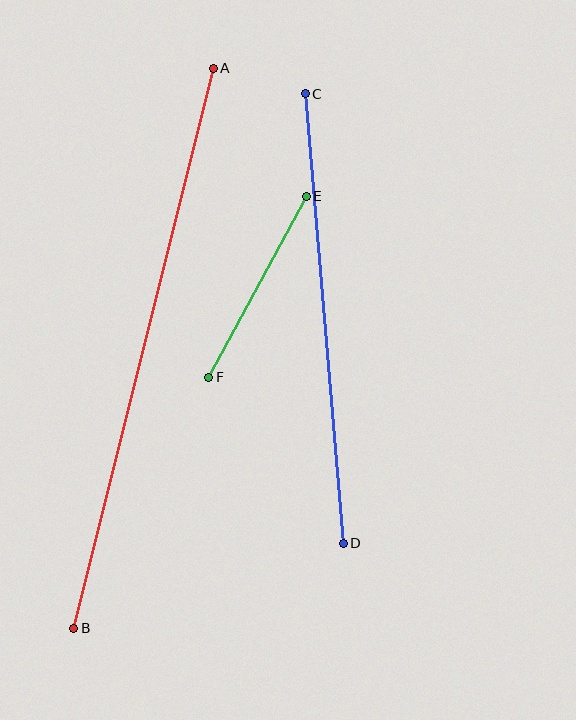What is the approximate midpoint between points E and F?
The midpoint is at approximately (257, 287) pixels.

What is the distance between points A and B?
The distance is approximately 577 pixels.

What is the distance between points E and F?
The distance is approximately 205 pixels.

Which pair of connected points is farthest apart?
Points A and B are farthest apart.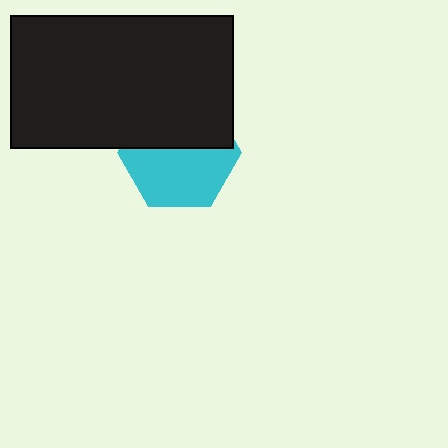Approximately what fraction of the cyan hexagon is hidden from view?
Roughly 45% of the cyan hexagon is hidden behind the black rectangle.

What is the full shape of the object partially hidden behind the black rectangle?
The partially hidden object is a cyan hexagon.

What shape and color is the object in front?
The object in front is a black rectangle.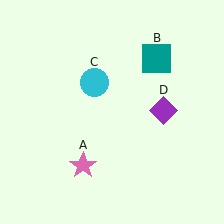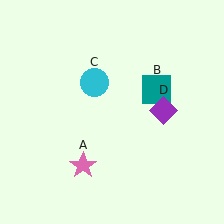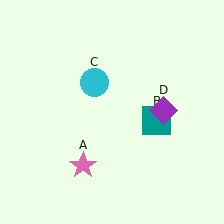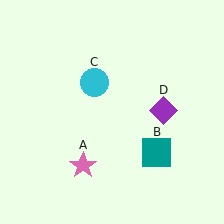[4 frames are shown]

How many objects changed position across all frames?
1 object changed position: teal square (object B).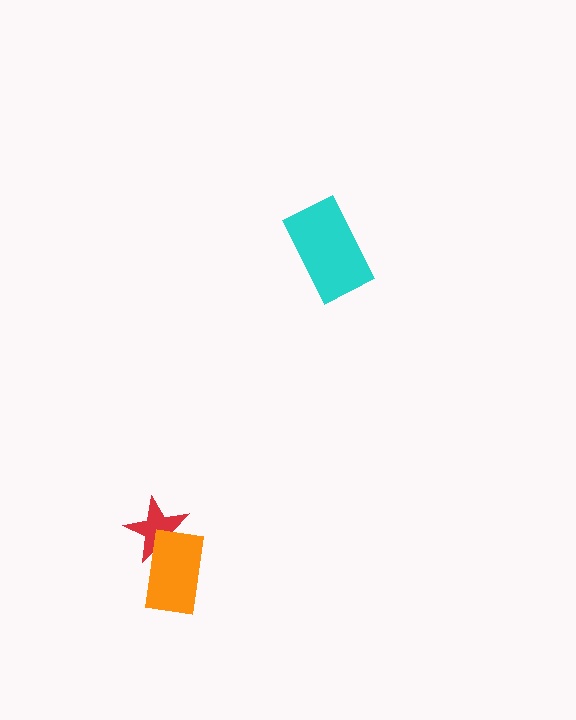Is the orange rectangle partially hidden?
No, no other shape covers it.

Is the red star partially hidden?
Yes, it is partially covered by another shape.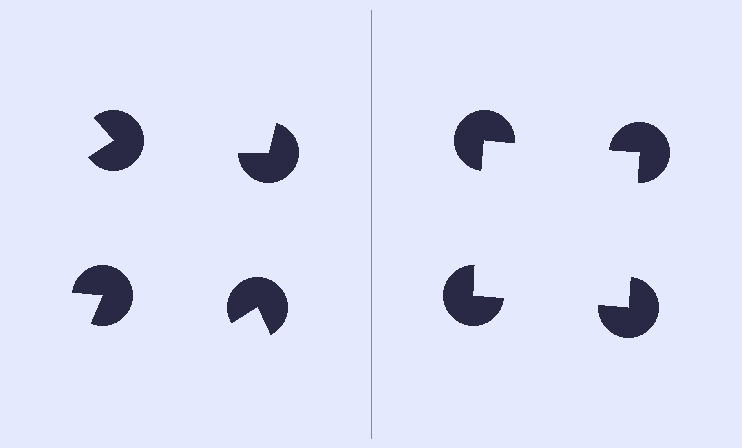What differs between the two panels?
The pac-man discs are positioned identically on both sides; only the wedge orientations differ. On the right they align to a square; on the left they are misaligned.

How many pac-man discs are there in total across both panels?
8 — 4 on each side.